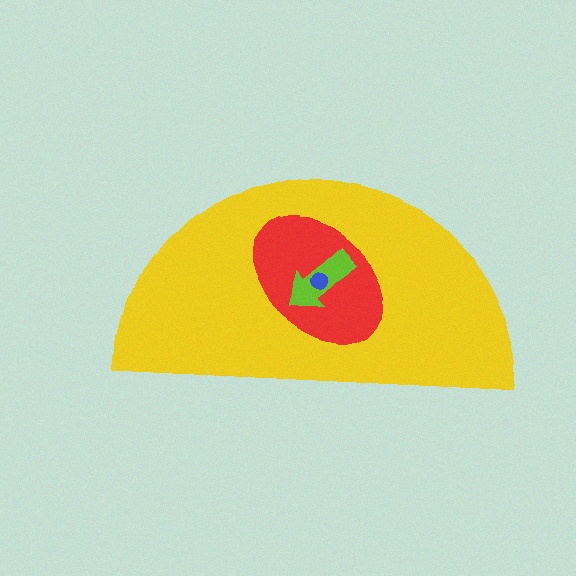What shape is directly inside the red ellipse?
The lime arrow.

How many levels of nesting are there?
4.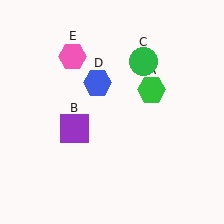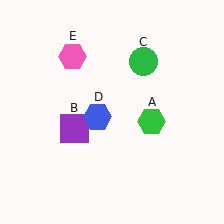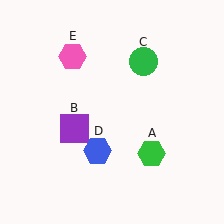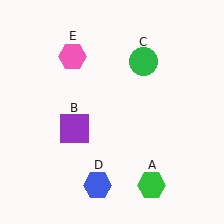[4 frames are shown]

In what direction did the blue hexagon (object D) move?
The blue hexagon (object D) moved down.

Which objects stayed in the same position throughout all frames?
Purple square (object B) and green circle (object C) and pink hexagon (object E) remained stationary.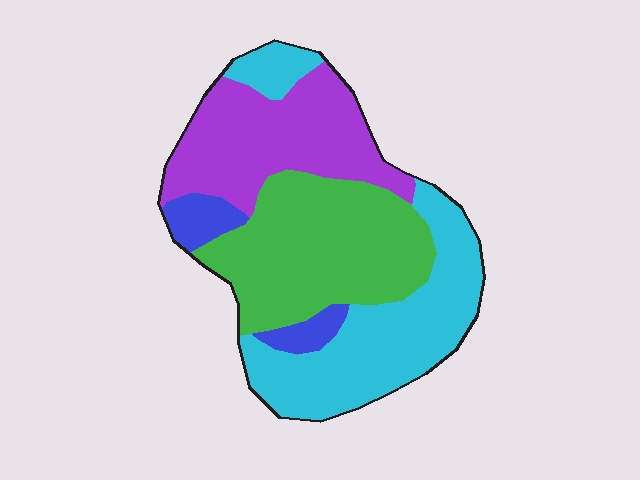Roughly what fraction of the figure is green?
Green covers 33% of the figure.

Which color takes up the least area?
Blue, at roughly 5%.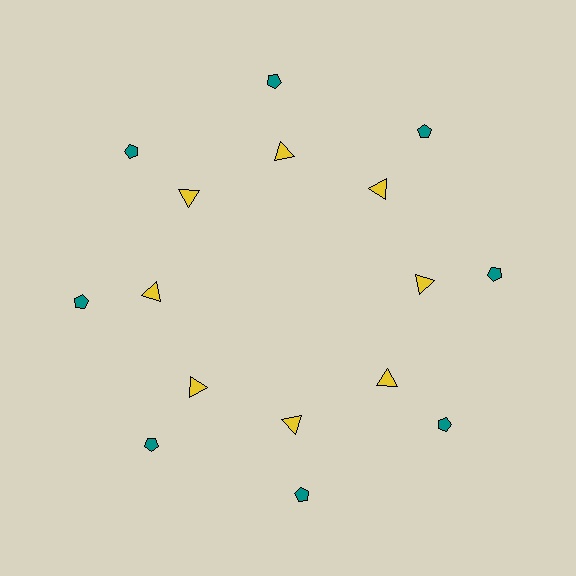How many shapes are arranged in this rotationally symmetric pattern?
There are 16 shapes, arranged in 8 groups of 2.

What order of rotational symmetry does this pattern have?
This pattern has 8-fold rotational symmetry.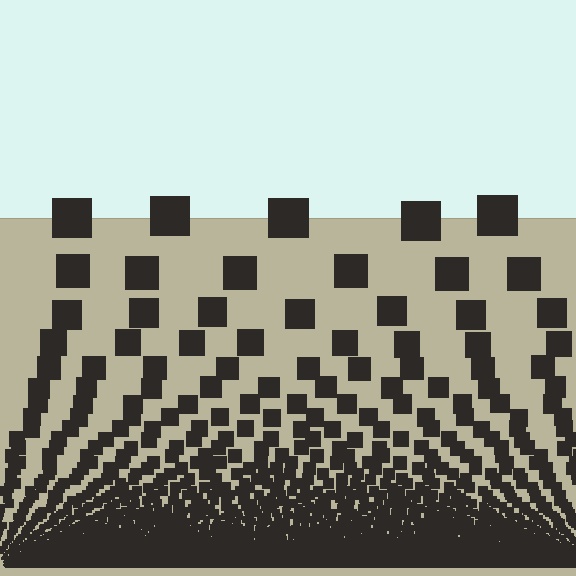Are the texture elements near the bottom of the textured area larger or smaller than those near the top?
Smaller. The gradient is inverted — elements near the bottom are smaller and denser.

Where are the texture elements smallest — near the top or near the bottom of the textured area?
Near the bottom.